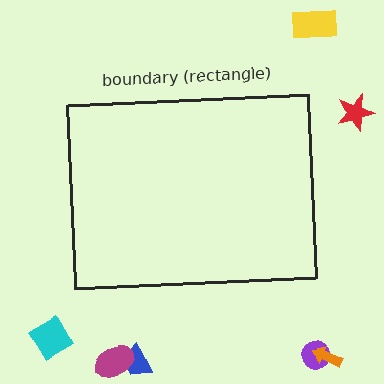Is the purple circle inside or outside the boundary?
Outside.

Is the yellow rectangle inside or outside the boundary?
Outside.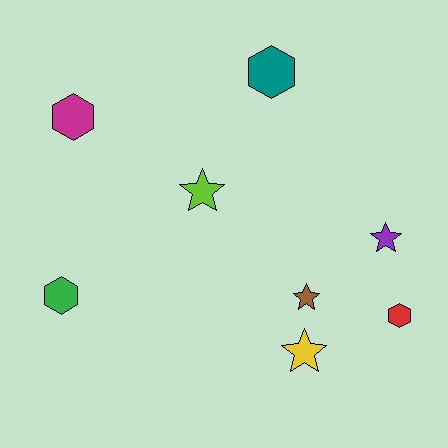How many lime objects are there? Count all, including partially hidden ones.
There is 1 lime object.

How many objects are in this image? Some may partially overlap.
There are 8 objects.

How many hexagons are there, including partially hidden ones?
There are 4 hexagons.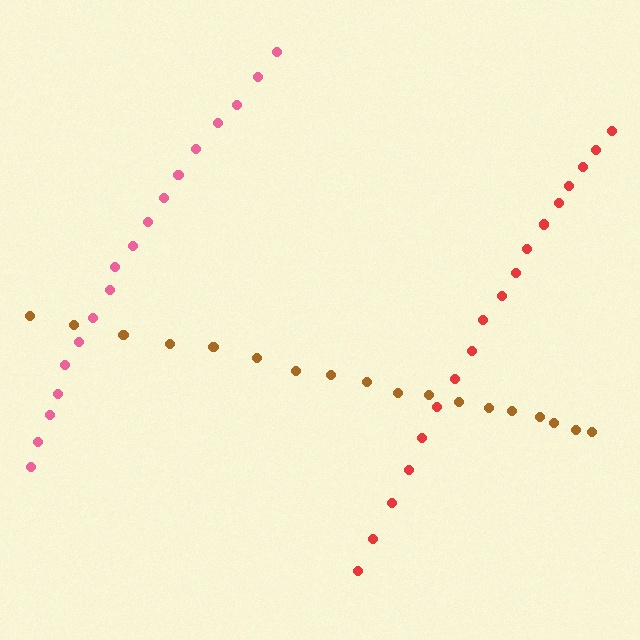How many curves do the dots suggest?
There are 3 distinct paths.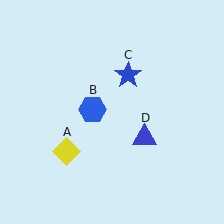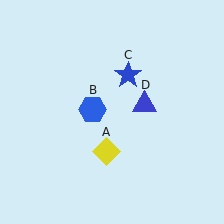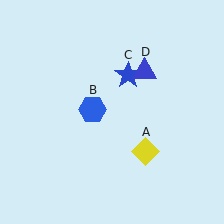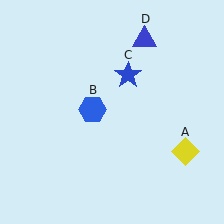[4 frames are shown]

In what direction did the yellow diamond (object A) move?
The yellow diamond (object A) moved right.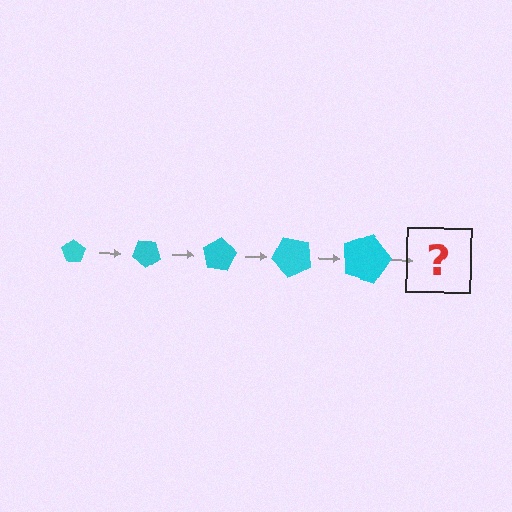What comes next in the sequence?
The next element should be a pentagon, larger than the previous one and rotated 200 degrees from the start.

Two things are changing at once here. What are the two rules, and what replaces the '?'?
The two rules are that the pentagon grows larger each step and it rotates 40 degrees each step. The '?' should be a pentagon, larger than the previous one and rotated 200 degrees from the start.